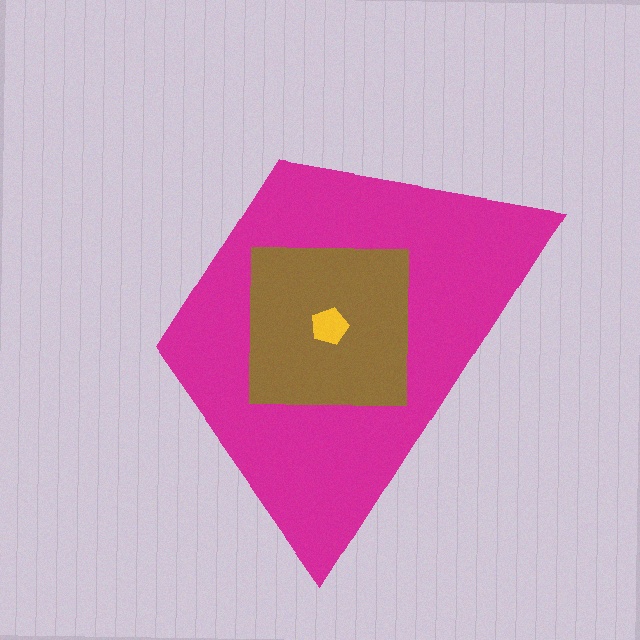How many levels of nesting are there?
3.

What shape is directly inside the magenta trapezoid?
The brown square.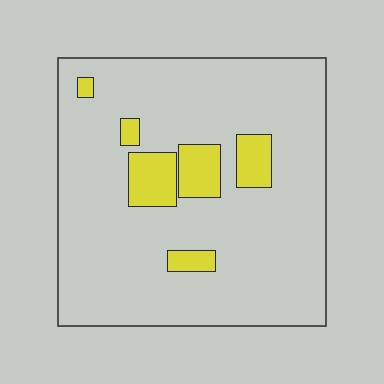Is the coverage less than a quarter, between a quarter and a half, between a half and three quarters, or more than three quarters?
Less than a quarter.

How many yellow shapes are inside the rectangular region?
6.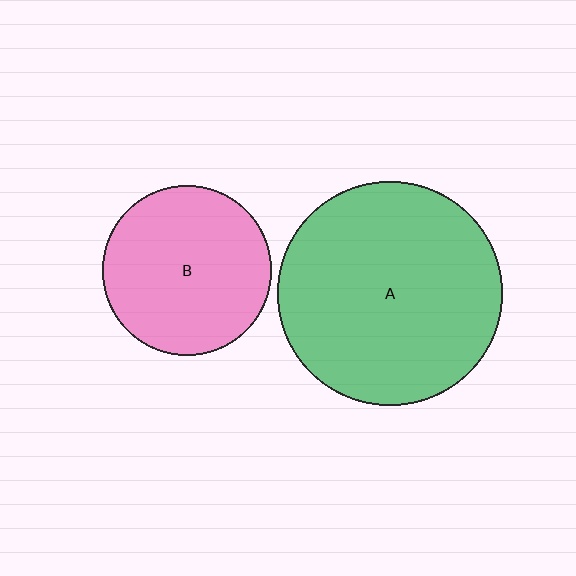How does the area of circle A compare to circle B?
Approximately 1.8 times.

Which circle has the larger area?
Circle A (green).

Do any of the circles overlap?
No, none of the circles overlap.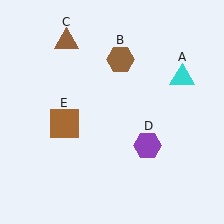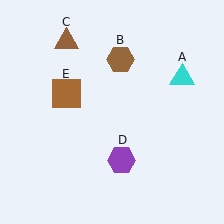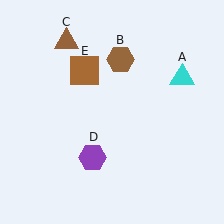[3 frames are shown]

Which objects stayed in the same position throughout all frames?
Cyan triangle (object A) and brown hexagon (object B) and brown triangle (object C) remained stationary.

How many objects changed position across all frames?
2 objects changed position: purple hexagon (object D), brown square (object E).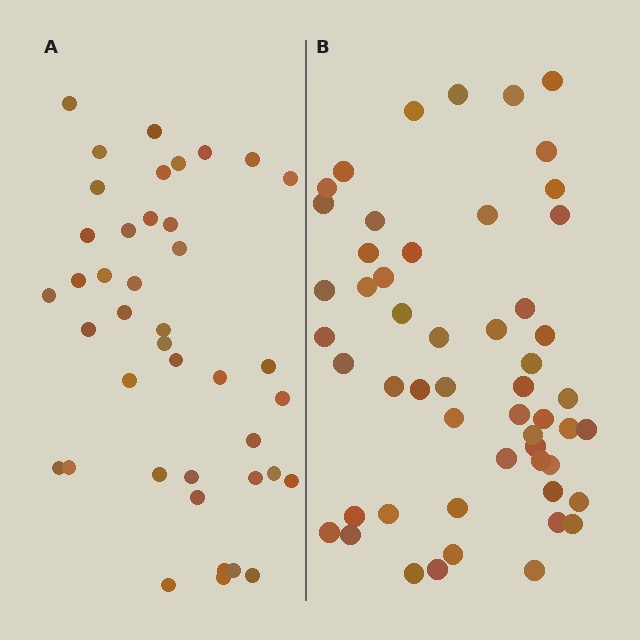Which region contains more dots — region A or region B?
Region B (the right region) has more dots.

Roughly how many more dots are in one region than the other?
Region B has roughly 12 or so more dots than region A.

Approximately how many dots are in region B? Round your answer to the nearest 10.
About 50 dots. (The exact count is 53, which rounds to 50.)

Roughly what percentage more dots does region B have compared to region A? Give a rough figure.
About 30% more.